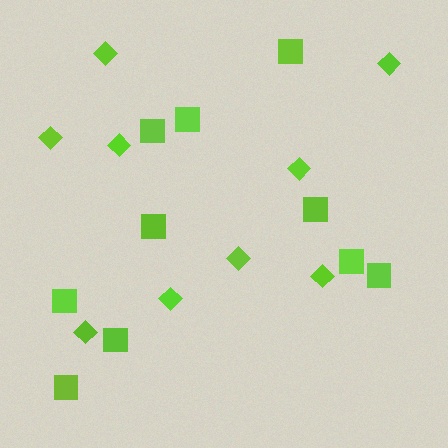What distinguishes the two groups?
There are 2 groups: one group of diamonds (9) and one group of squares (10).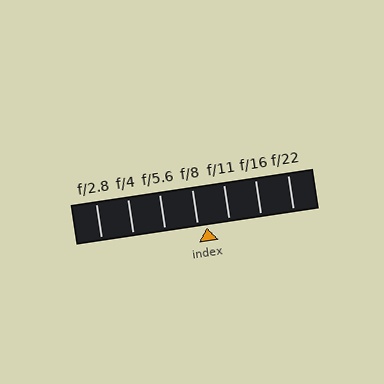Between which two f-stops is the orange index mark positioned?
The index mark is between f/8 and f/11.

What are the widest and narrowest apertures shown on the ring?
The widest aperture shown is f/2.8 and the narrowest is f/22.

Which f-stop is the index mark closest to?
The index mark is closest to f/8.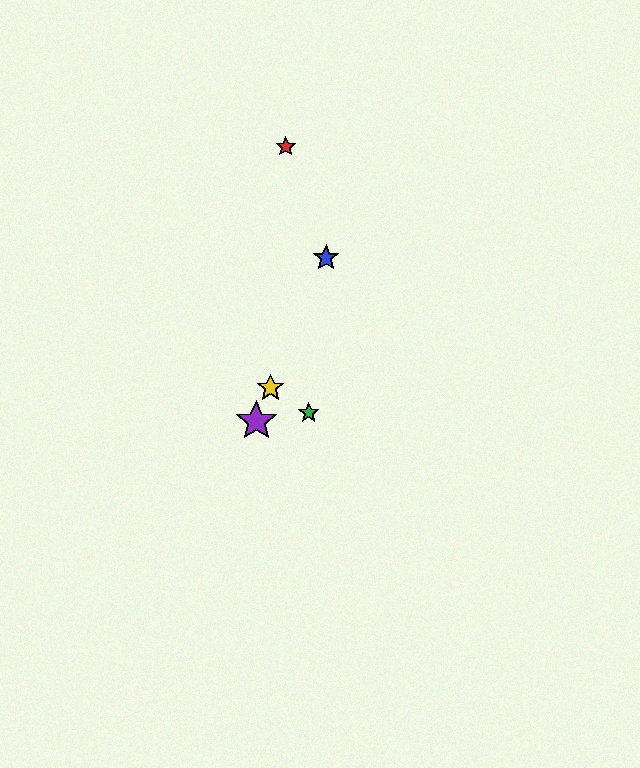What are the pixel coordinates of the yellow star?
The yellow star is at (271, 388).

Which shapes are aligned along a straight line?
The blue star, the yellow star, the purple star are aligned along a straight line.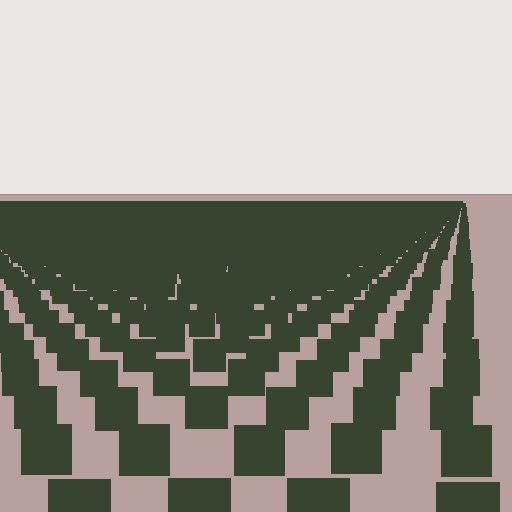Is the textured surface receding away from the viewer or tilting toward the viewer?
The surface is receding away from the viewer. Texture elements get smaller and denser toward the top.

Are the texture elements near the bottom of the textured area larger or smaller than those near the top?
Larger. Near the bottom, elements are closer to the viewer and appear at a bigger on-screen size.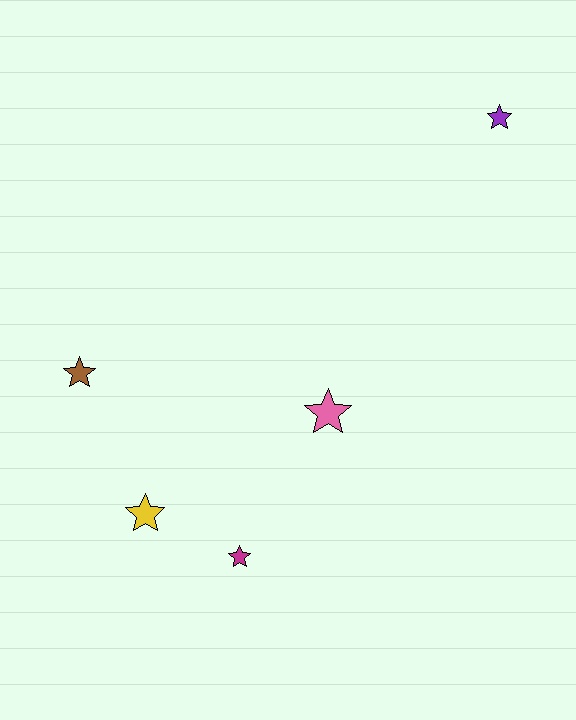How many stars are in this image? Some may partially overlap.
There are 5 stars.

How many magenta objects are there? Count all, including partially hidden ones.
There is 1 magenta object.